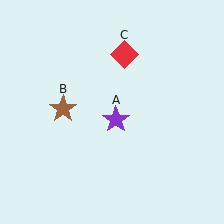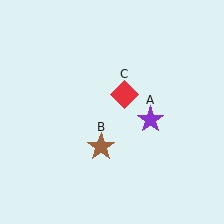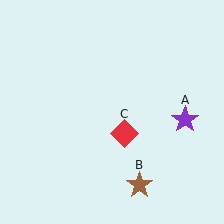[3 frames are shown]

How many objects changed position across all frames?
3 objects changed position: purple star (object A), brown star (object B), red diamond (object C).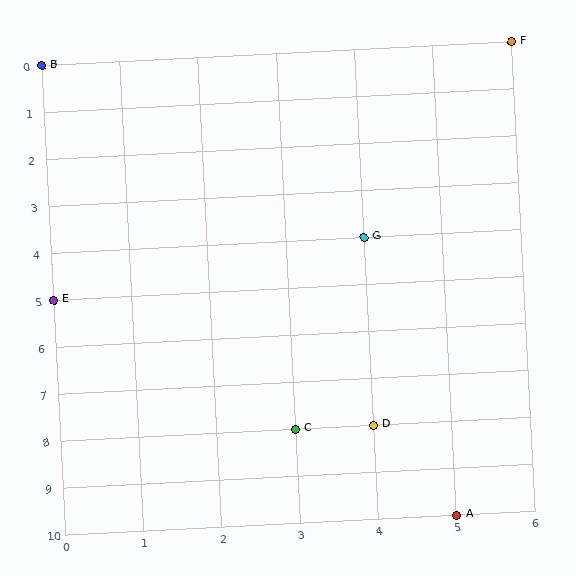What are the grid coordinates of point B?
Point B is at grid coordinates (0, 0).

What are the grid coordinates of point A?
Point A is at grid coordinates (5, 10).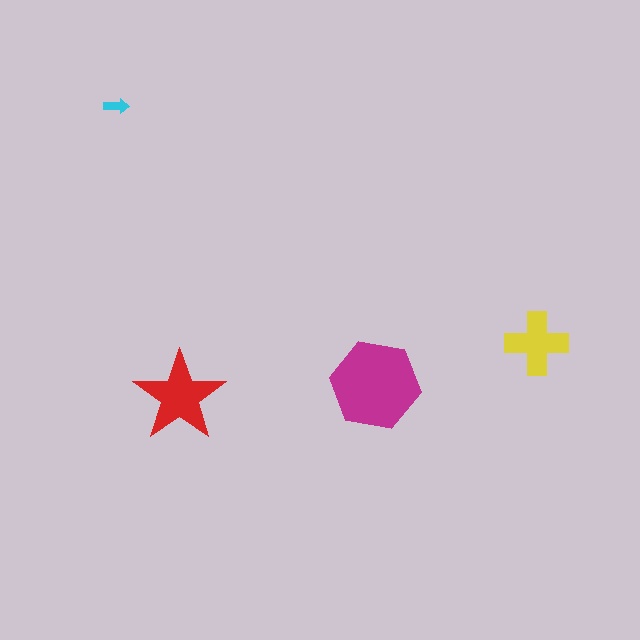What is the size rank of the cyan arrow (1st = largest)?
4th.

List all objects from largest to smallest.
The magenta hexagon, the red star, the yellow cross, the cyan arrow.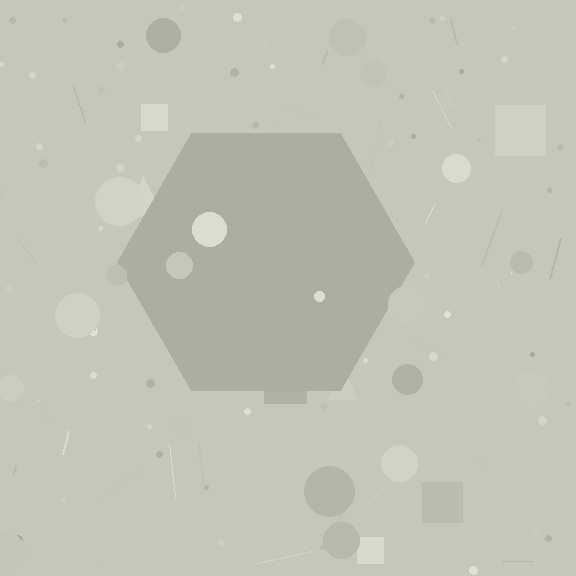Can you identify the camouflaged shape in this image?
The camouflaged shape is a hexagon.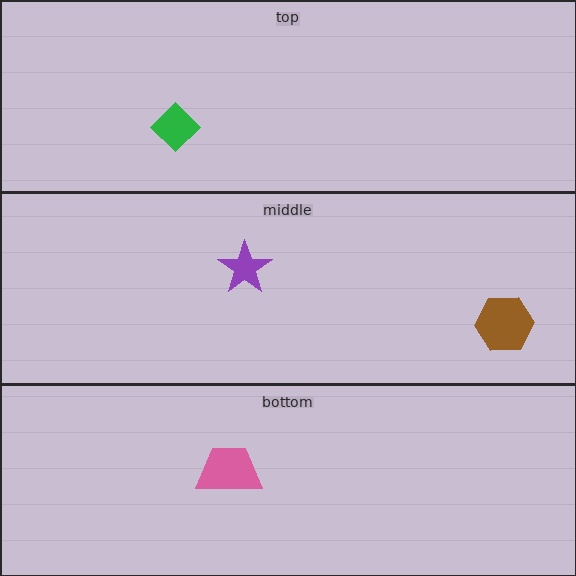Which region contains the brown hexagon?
The middle region.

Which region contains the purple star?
The middle region.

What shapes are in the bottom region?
The pink trapezoid.